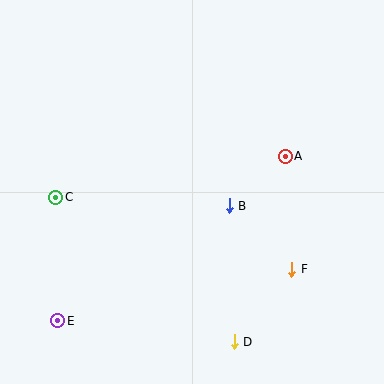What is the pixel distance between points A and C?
The distance between A and C is 233 pixels.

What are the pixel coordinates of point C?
Point C is at (56, 197).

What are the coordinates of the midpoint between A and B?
The midpoint between A and B is at (257, 181).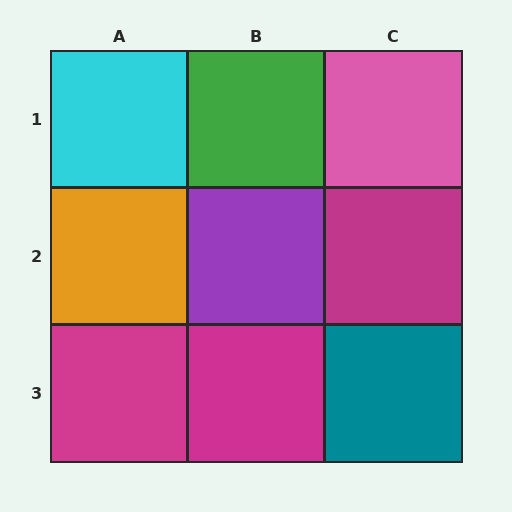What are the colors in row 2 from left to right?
Orange, purple, magenta.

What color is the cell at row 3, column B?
Magenta.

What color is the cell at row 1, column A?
Cyan.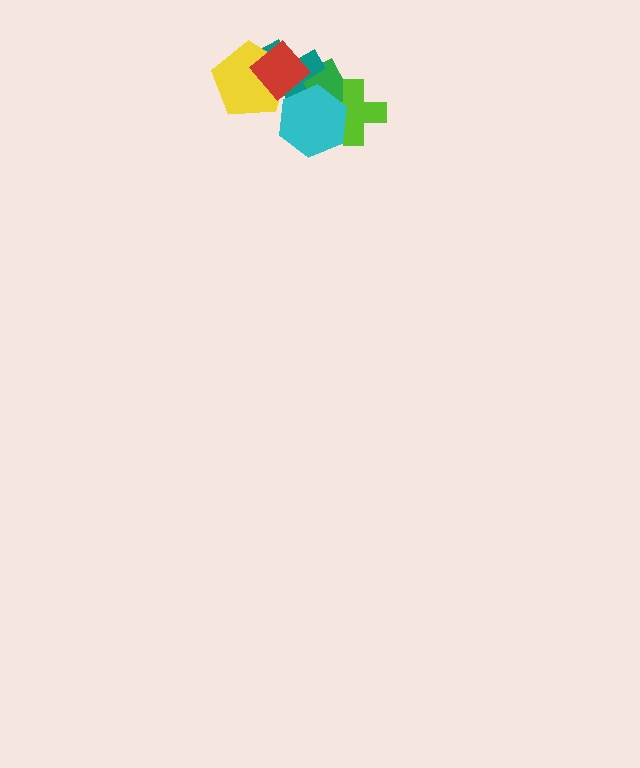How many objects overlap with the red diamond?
4 objects overlap with the red diamond.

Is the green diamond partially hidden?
Yes, it is partially covered by another shape.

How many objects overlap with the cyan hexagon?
4 objects overlap with the cyan hexagon.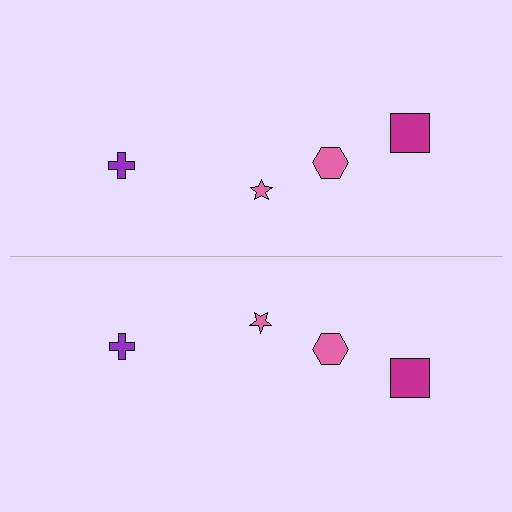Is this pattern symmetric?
Yes, this pattern has bilateral (reflection) symmetry.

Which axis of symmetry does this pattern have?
The pattern has a horizontal axis of symmetry running through the center of the image.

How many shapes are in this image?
There are 8 shapes in this image.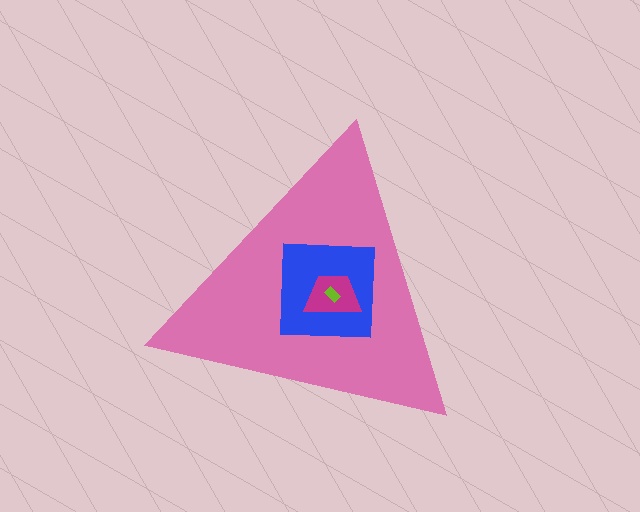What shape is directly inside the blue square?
The magenta trapezoid.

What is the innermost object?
The lime rectangle.